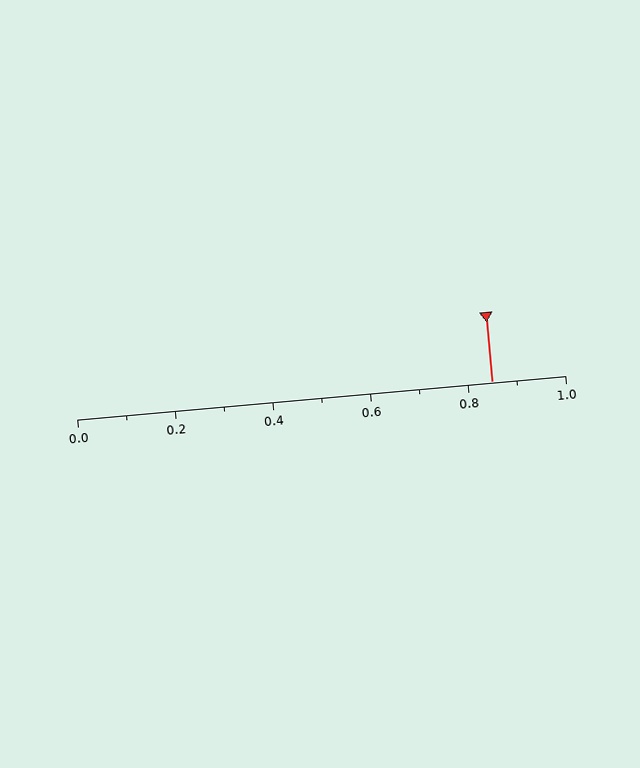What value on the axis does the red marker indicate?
The marker indicates approximately 0.85.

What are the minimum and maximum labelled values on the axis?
The axis runs from 0.0 to 1.0.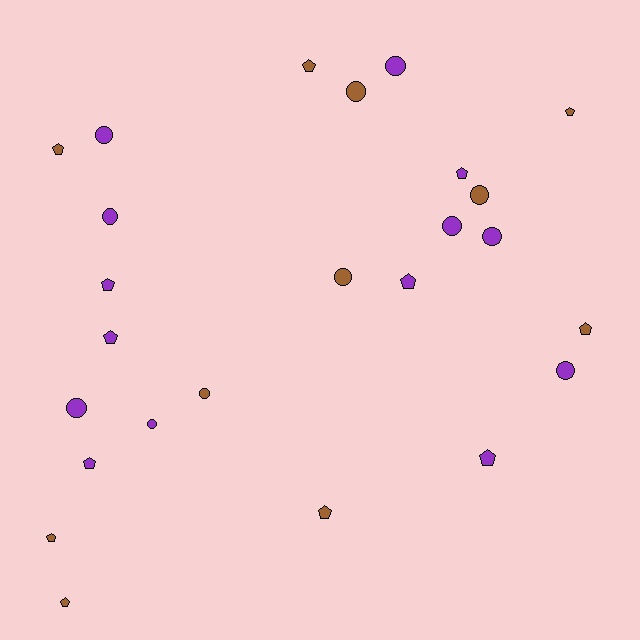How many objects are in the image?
There are 25 objects.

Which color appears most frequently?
Purple, with 14 objects.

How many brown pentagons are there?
There are 7 brown pentagons.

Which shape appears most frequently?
Pentagon, with 13 objects.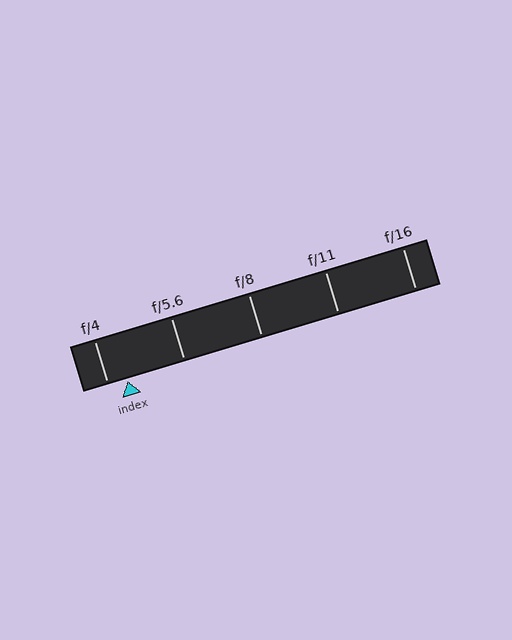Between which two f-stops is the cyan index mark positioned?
The index mark is between f/4 and f/5.6.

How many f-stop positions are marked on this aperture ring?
There are 5 f-stop positions marked.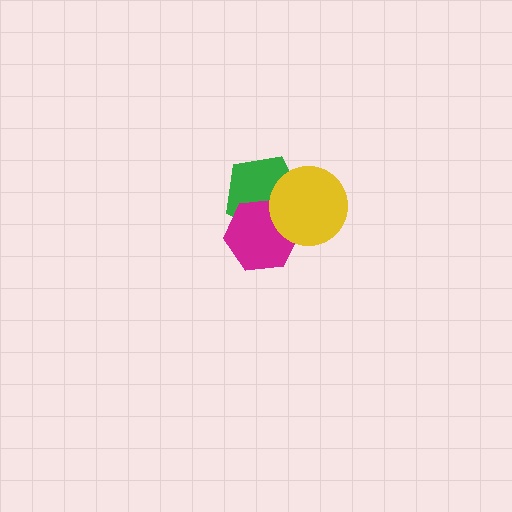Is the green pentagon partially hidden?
Yes, it is partially covered by another shape.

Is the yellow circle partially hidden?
No, no other shape covers it.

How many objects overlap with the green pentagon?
2 objects overlap with the green pentagon.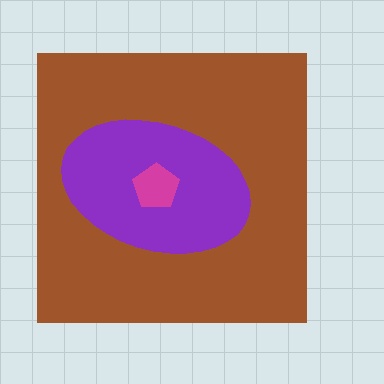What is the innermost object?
The magenta pentagon.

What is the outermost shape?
The brown square.